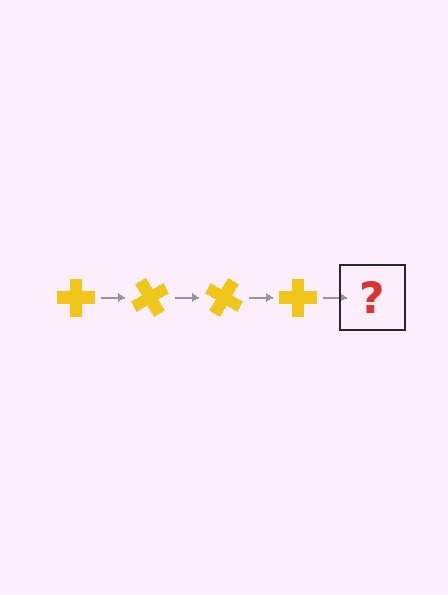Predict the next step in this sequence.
The next step is a yellow cross rotated 240 degrees.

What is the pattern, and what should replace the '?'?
The pattern is that the cross rotates 60 degrees each step. The '?' should be a yellow cross rotated 240 degrees.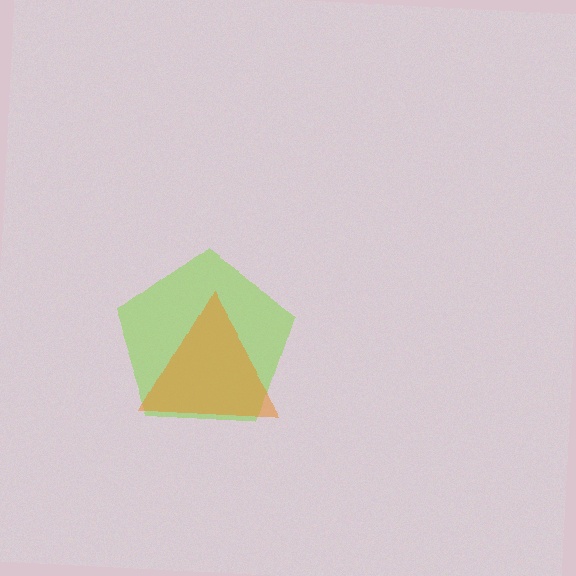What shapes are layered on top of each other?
The layered shapes are: a lime pentagon, an orange triangle.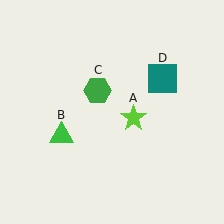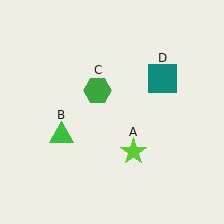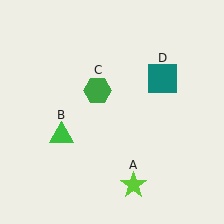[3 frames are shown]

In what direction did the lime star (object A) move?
The lime star (object A) moved down.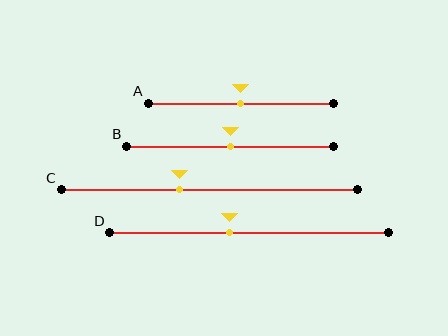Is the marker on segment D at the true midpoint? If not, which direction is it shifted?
No, the marker on segment D is shifted to the left by about 7% of the segment length.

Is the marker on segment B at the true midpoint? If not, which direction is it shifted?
Yes, the marker on segment B is at the true midpoint.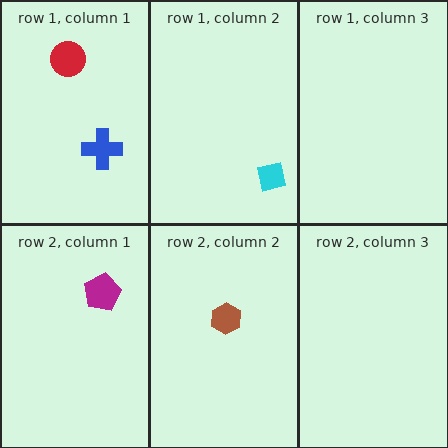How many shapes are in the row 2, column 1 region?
1.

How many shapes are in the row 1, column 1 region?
2.